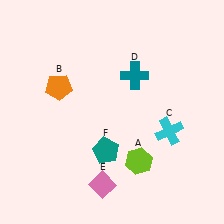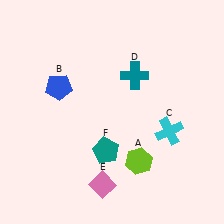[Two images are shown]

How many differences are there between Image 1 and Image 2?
There is 1 difference between the two images.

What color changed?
The pentagon (B) changed from orange in Image 1 to blue in Image 2.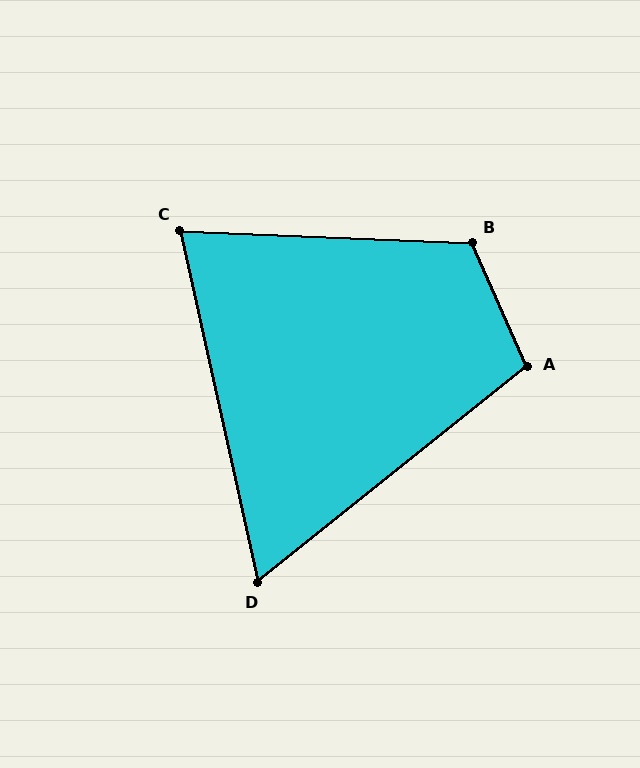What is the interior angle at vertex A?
Approximately 105 degrees (obtuse).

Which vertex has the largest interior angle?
B, at approximately 116 degrees.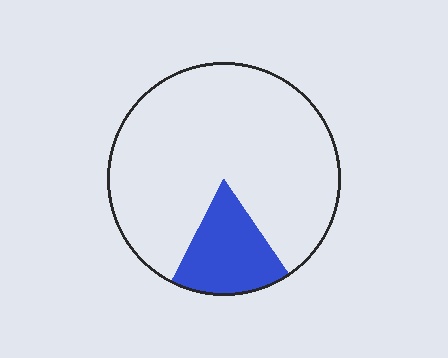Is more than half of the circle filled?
No.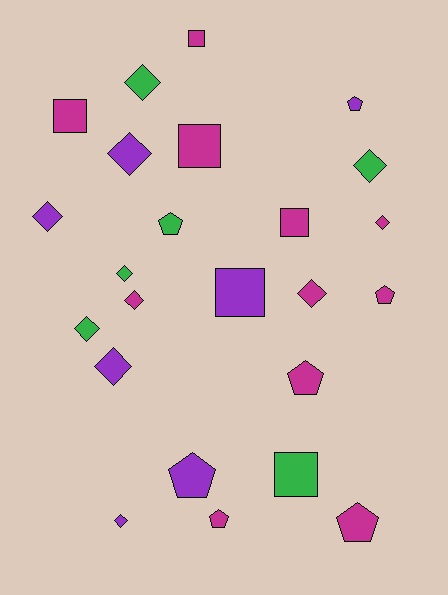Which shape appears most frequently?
Diamond, with 11 objects.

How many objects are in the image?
There are 24 objects.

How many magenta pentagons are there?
There are 4 magenta pentagons.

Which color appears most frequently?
Magenta, with 11 objects.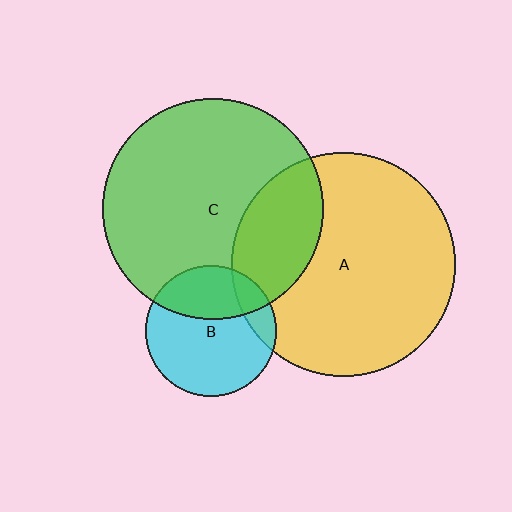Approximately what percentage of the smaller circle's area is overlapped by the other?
Approximately 25%.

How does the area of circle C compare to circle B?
Approximately 2.9 times.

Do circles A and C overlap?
Yes.